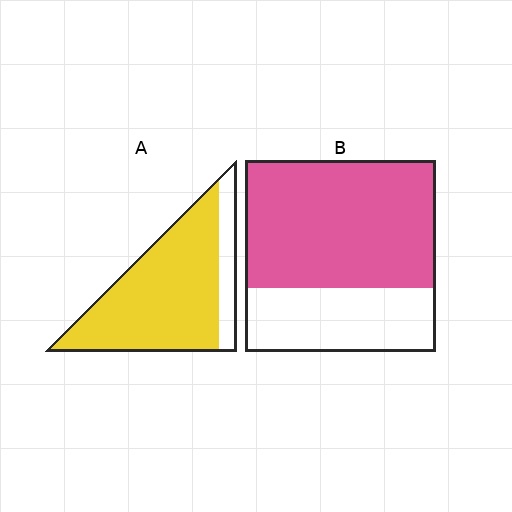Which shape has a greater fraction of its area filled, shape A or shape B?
Shape A.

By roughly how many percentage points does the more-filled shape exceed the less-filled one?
By roughly 15 percentage points (A over B).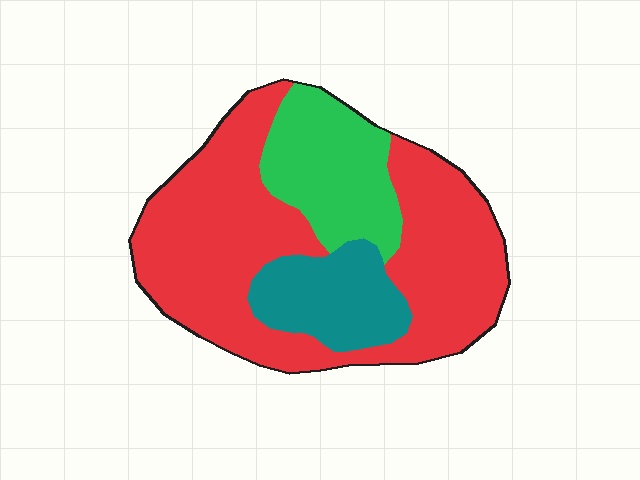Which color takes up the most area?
Red, at roughly 65%.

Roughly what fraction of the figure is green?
Green covers about 20% of the figure.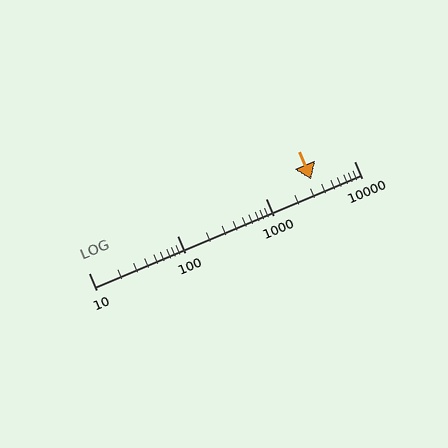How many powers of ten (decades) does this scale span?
The scale spans 3 decades, from 10 to 10000.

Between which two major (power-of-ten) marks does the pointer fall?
The pointer is between 1000 and 10000.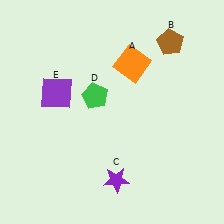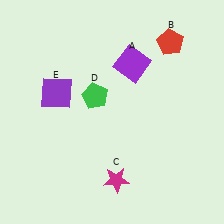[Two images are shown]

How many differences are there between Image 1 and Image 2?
There are 3 differences between the two images.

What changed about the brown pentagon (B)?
In Image 1, B is brown. In Image 2, it changed to red.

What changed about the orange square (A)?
In Image 1, A is orange. In Image 2, it changed to purple.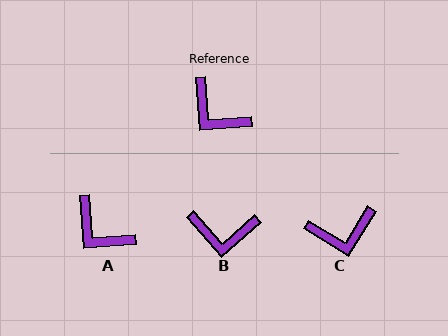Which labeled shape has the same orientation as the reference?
A.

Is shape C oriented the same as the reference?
No, it is off by about 54 degrees.